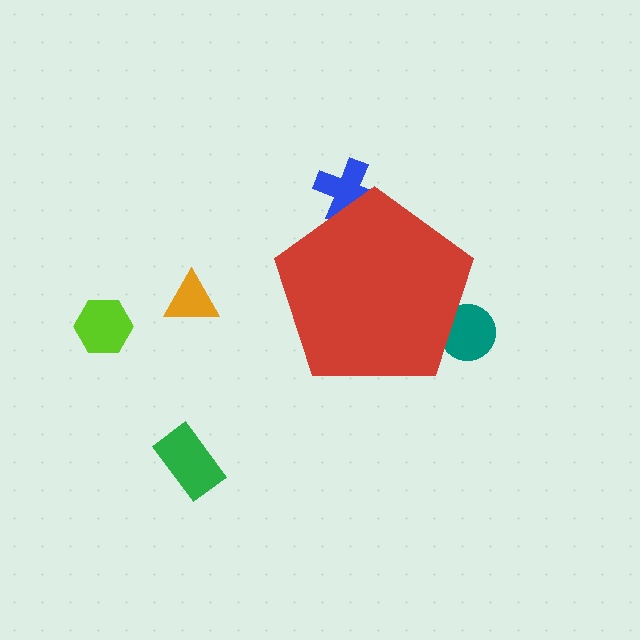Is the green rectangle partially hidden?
No, the green rectangle is fully visible.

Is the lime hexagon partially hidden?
No, the lime hexagon is fully visible.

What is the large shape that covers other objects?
A red pentagon.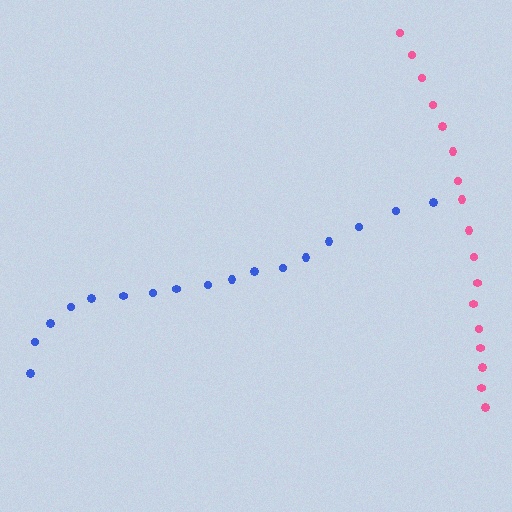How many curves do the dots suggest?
There are 2 distinct paths.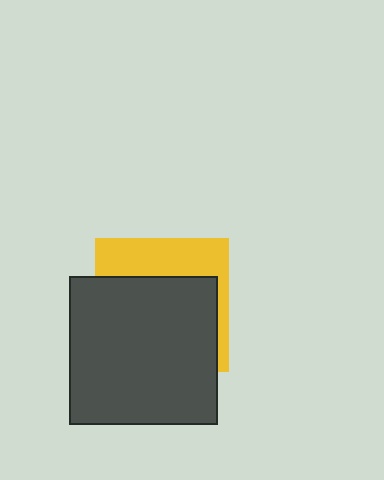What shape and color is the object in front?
The object in front is a dark gray square.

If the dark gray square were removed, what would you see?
You would see the complete yellow square.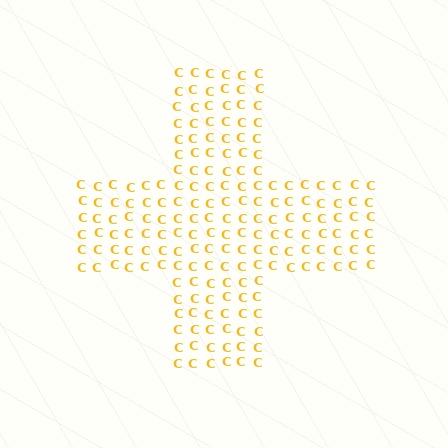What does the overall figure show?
The overall figure shows a cross.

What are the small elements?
The small elements are letter C's.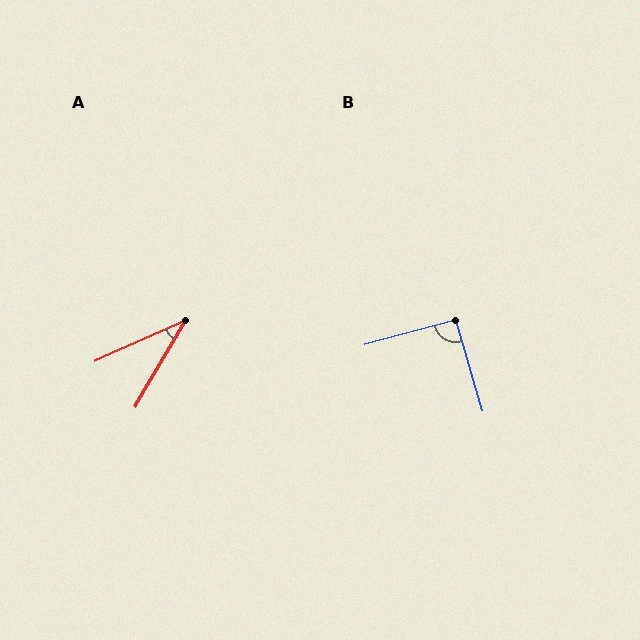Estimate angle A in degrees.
Approximately 36 degrees.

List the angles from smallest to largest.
A (36°), B (91°).